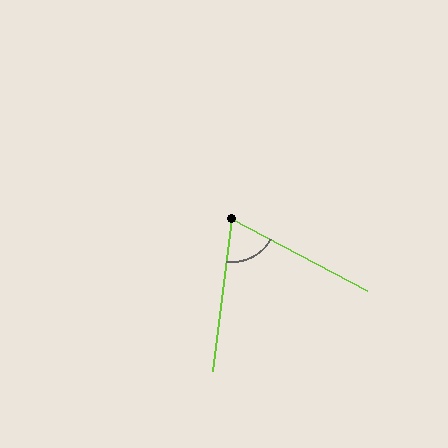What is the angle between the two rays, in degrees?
Approximately 69 degrees.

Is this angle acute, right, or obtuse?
It is acute.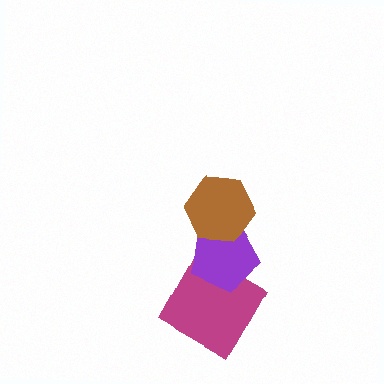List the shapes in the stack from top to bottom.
From top to bottom: the brown hexagon, the purple pentagon, the magenta square.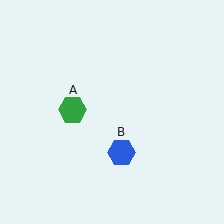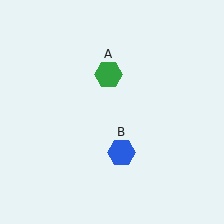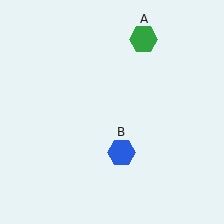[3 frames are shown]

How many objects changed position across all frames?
1 object changed position: green hexagon (object A).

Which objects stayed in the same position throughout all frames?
Blue hexagon (object B) remained stationary.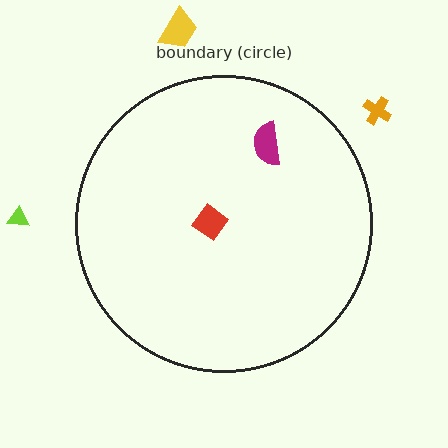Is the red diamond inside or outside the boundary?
Inside.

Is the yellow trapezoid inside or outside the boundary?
Outside.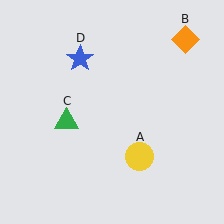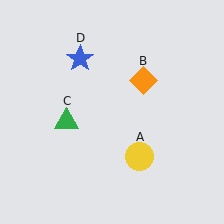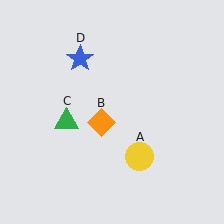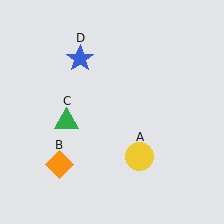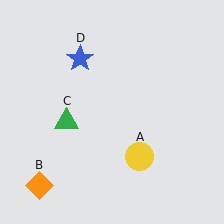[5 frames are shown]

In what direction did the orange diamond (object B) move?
The orange diamond (object B) moved down and to the left.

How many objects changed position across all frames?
1 object changed position: orange diamond (object B).